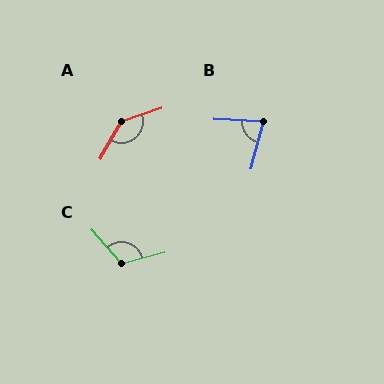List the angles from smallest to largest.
B (77°), C (115°), A (138°).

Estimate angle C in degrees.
Approximately 115 degrees.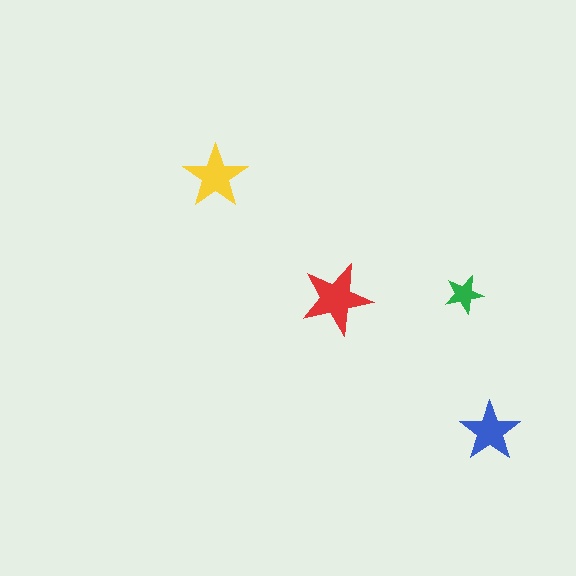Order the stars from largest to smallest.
the red one, the yellow one, the blue one, the green one.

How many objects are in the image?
There are 4 objects in the image.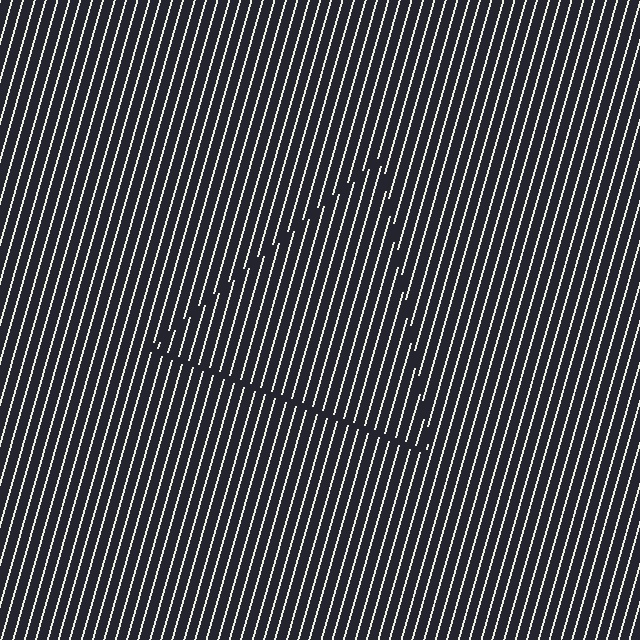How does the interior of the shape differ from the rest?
The interior of the shape contains the same grating, shifted by half a period — the contour is defined by the phase discontinuity where line-ends from the inner and outer gratings abut.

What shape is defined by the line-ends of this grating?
An illusory triangle. The interior of the shape contains the same grating, shifted by half a period — the contour is defined by the phase discontinuity where line-ends from the inner and outer gratings abut.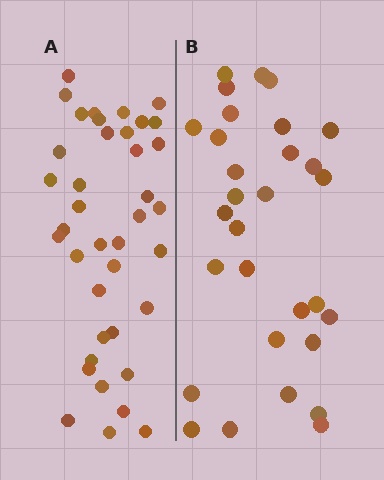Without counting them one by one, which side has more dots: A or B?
Region A (the left region) has more dots.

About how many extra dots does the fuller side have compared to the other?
Region A has roughly 8 or so more dots than region B.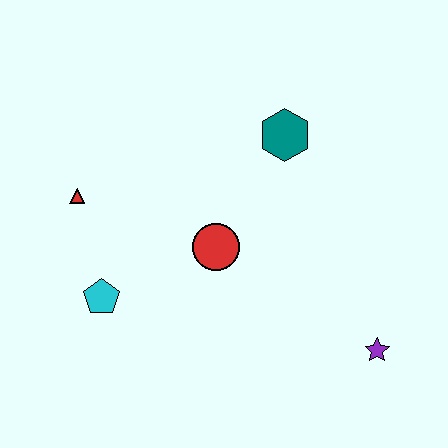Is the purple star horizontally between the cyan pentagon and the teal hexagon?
No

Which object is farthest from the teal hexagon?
The cyan pentagon is farthest from the teal hexagon.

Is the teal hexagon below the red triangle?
No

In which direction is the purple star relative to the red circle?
The purple star is to the right of the red circle.